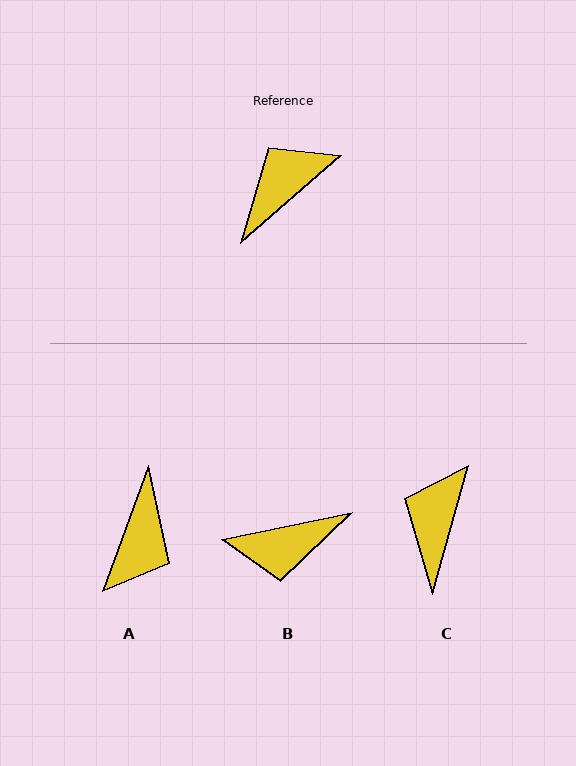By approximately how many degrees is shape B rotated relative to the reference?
Approximately 150 degrees counter-clockwise.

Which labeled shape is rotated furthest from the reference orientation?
A, about 151 degrees away.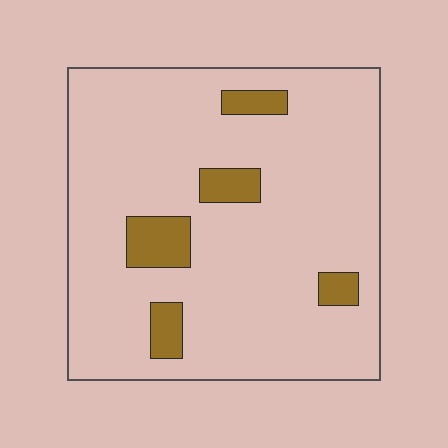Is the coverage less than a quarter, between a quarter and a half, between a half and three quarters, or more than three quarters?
Less than a quarter.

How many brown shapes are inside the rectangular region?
5.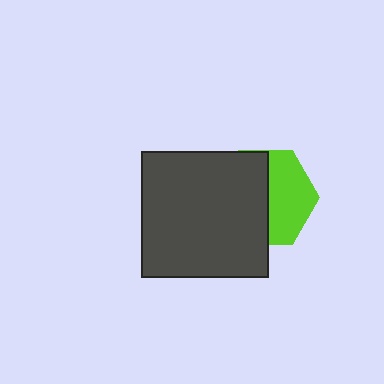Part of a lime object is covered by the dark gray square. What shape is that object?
It is a hexagon.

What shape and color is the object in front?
The object in front is a dark gray square.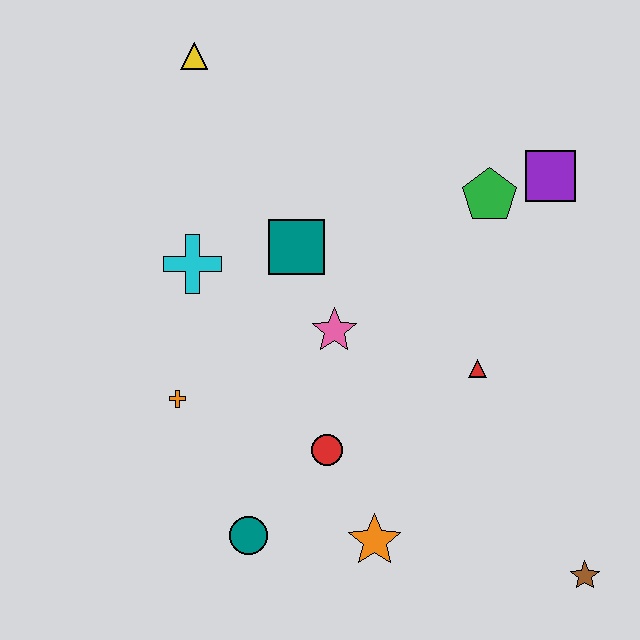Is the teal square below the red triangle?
No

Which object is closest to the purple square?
The green pentagon is closest to the purple square.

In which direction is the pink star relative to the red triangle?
The pink star is to the left of the red triangle.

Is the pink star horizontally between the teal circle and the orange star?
Yes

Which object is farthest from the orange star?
The yellow triangle is farthest from the orange star.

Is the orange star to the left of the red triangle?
Yes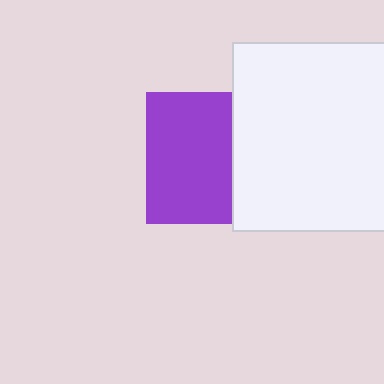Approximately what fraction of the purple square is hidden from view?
Roughly 35% of the purple square is hidden behind the white square.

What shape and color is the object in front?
The object in front is a white square.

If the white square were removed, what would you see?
You would see the complete purple square.